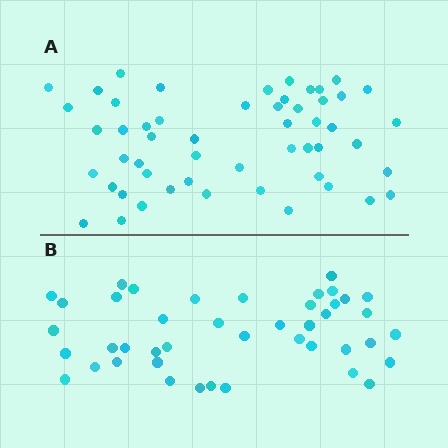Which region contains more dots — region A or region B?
Region A (the top region) has more dots.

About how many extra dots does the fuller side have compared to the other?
Region A has roughly 10 or so more dots than region B.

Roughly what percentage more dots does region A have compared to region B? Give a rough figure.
About 25% more.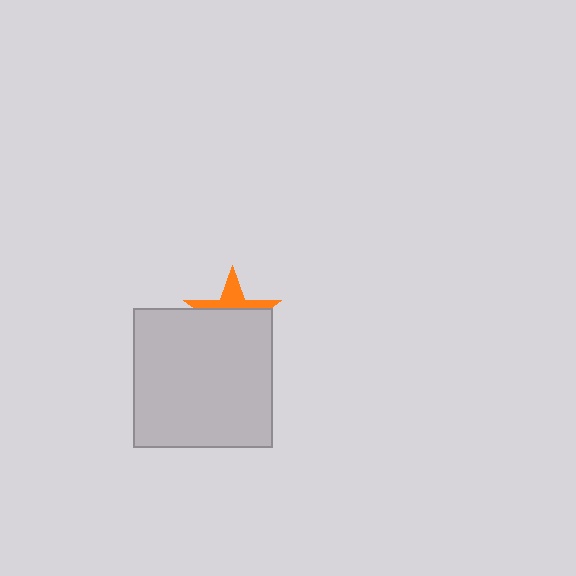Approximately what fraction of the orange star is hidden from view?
Roughly 64% of the orange star is hidden behind the light gray square.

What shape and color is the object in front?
The object in front is a light gray square.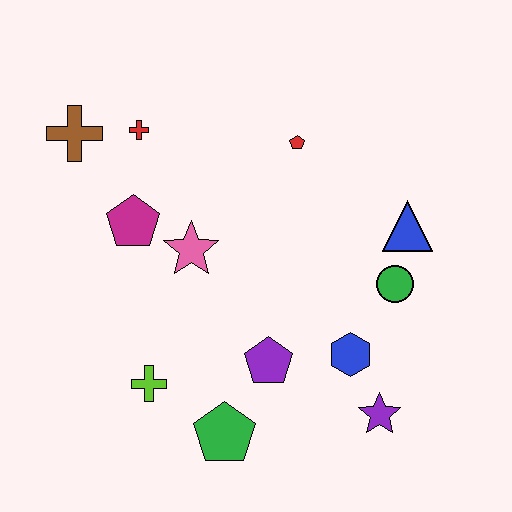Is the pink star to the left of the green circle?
Yes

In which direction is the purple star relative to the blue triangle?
The purple star is below the blue triangle.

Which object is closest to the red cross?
The brown cross is closest to the red cross.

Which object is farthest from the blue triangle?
The brown cross is farthest from the blue triangle.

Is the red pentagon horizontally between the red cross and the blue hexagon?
Yes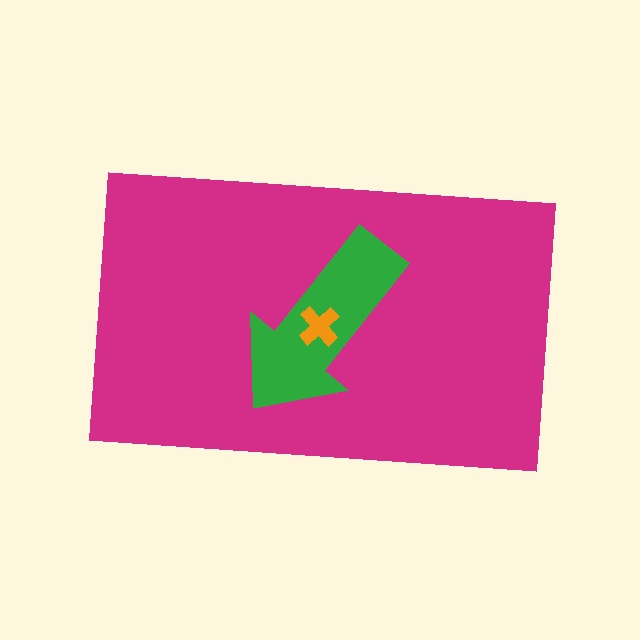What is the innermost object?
The orange cross.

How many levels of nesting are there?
3.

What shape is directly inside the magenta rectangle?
The green arrow.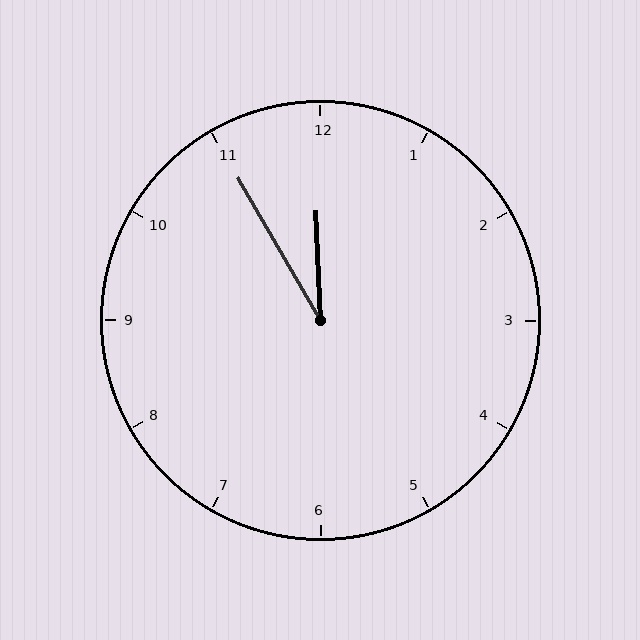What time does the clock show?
11:55.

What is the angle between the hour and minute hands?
Approximately 28 degrees.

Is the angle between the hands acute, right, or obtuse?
It is acute.